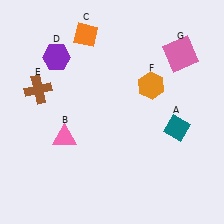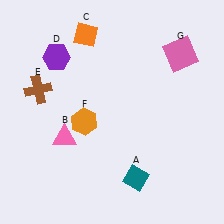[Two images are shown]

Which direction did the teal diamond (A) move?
The teal diamond (A) moved down.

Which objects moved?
The objects that moved are: the teal diamond (A), the orange hexagon (F).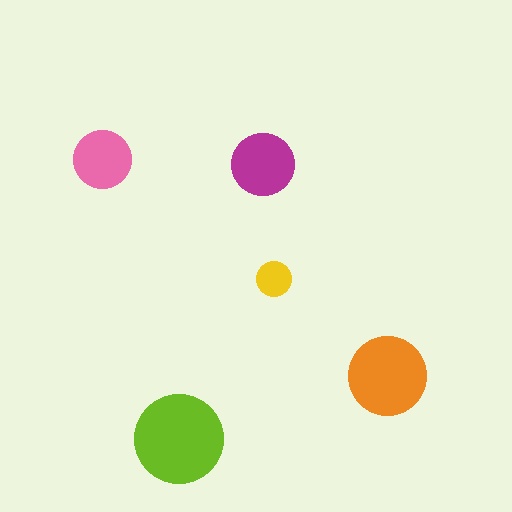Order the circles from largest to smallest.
the lime one, the orange one, the magenta one, the pink one, the yellow one.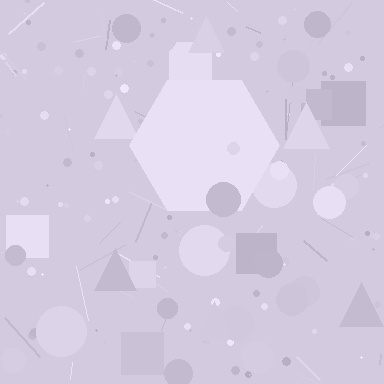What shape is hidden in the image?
A hexagon is hidden in the image.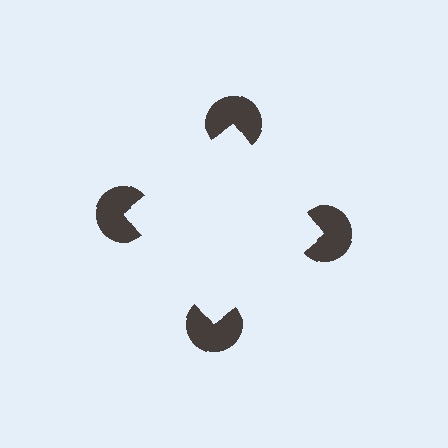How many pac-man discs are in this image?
There are 4 — one at each vertex of the illusory square.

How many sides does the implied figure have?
4 sides.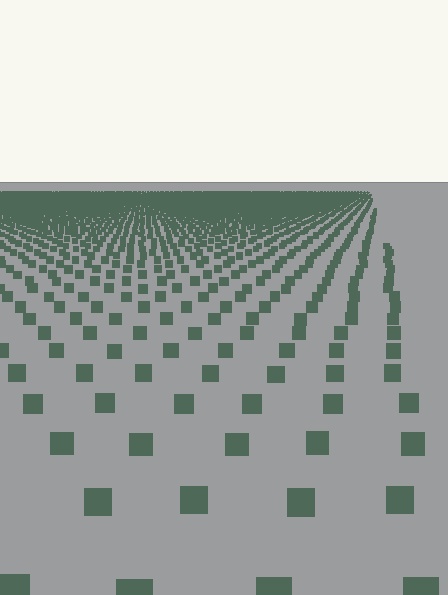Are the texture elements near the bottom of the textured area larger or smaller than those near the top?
Larger. Near the bottom, elements are closer to the viewer and appear at a bigger on-screen size.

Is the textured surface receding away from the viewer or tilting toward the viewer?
The surface is receding away from the viewer. Texture elements get smaller and denser toward the top.